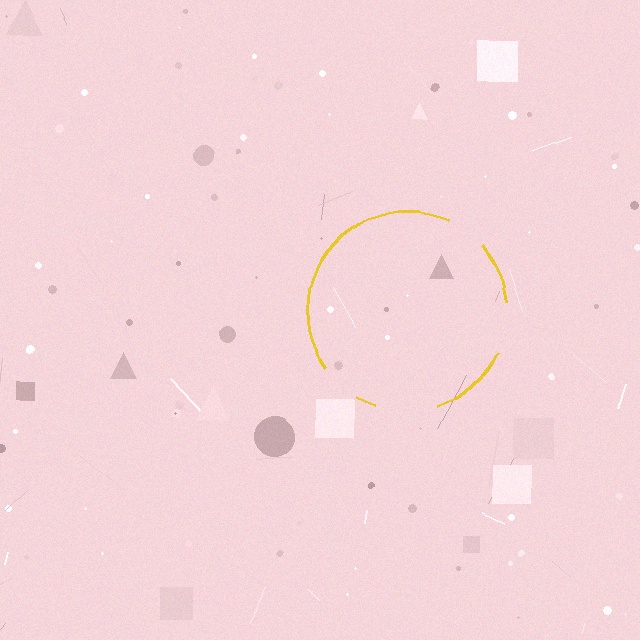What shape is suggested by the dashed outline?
The dashed outline suggests a circle.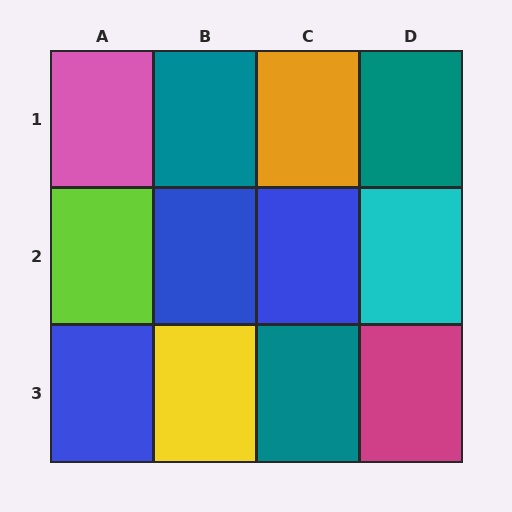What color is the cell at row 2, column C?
Blue.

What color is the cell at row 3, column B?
Yellow.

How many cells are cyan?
1 cell is cyan.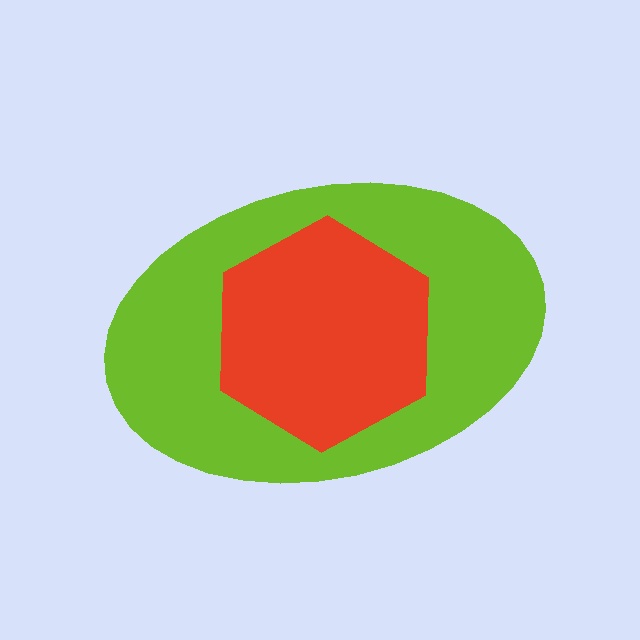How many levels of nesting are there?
2.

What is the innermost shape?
The red hexagon.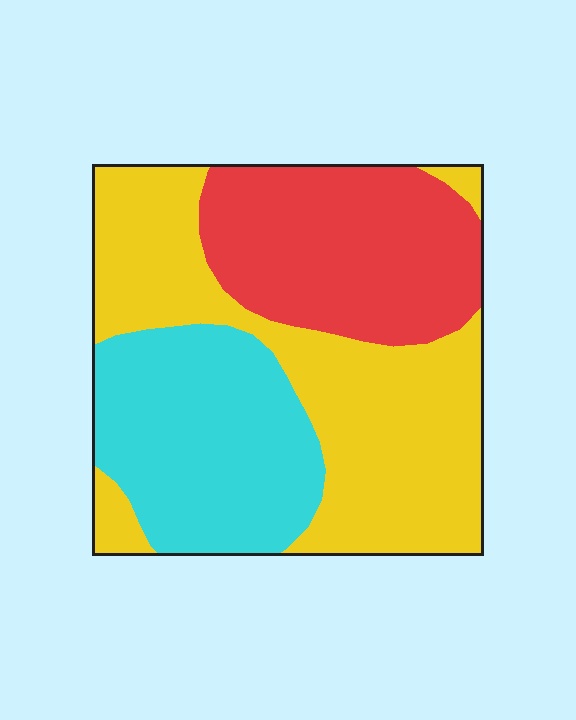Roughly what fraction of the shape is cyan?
Cyan takes up about one quarter (1/4) of the shape.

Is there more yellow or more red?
Yellow.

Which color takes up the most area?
Yellow, at roughly 45%.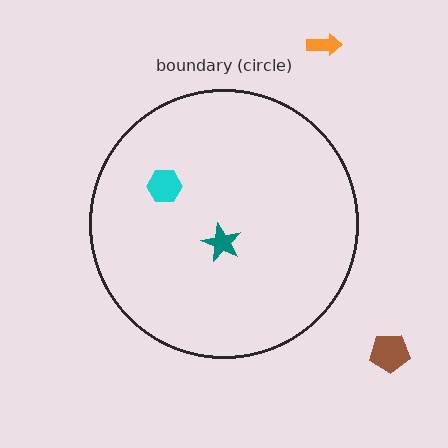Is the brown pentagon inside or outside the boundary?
Outside.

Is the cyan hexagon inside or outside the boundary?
Inside.